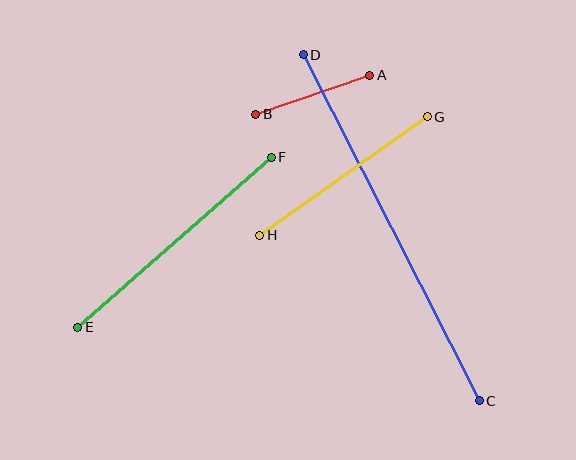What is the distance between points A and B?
The distance is approximately 120 pixels.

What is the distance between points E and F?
The distance is approximately 257 pixels.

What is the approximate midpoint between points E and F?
The midpoint is at approximately (174, 242) pixels.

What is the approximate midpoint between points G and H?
The midpoint is at approximately (343, 176) pixels.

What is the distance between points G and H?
The distance is approximately 205 pixels.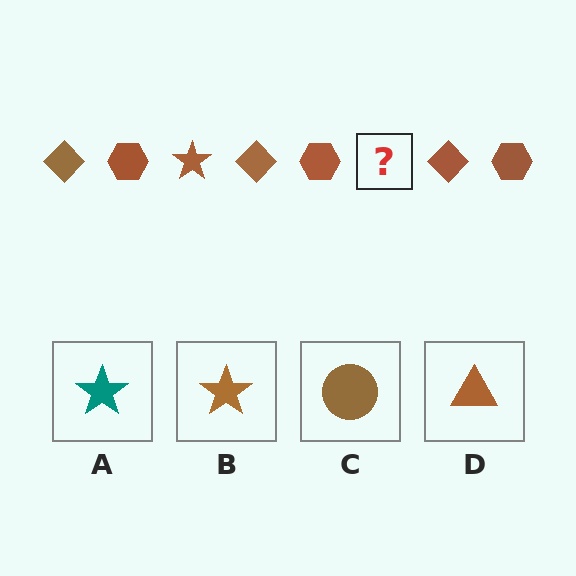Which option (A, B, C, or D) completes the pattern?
B.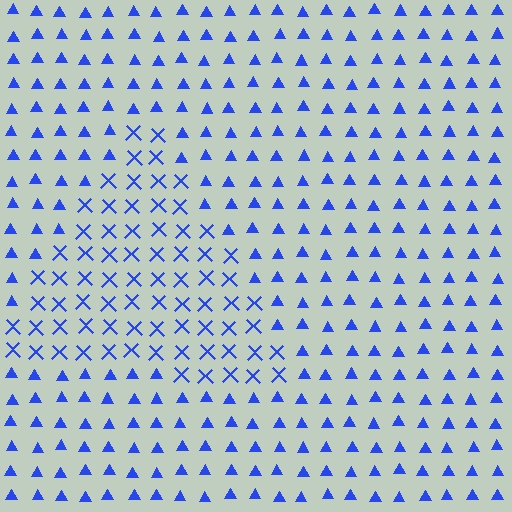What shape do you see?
I see a triangle.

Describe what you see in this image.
The image is filled with small blue elements arranged in a uniform grid. A triangle-shaped region contains X marks, while the surrounding area contains triangles. The boundary is defined purely by the change in element shape.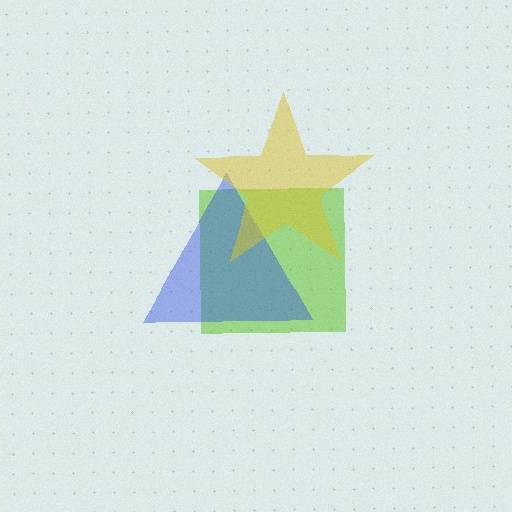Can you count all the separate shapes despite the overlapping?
Yes, there are 3 separate shapes.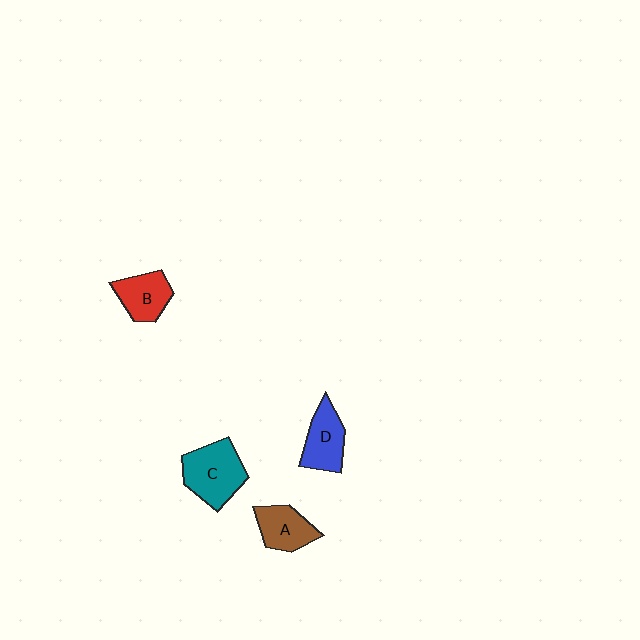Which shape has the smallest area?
Shape B (red).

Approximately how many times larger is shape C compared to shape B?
Approximately 1.4 times.